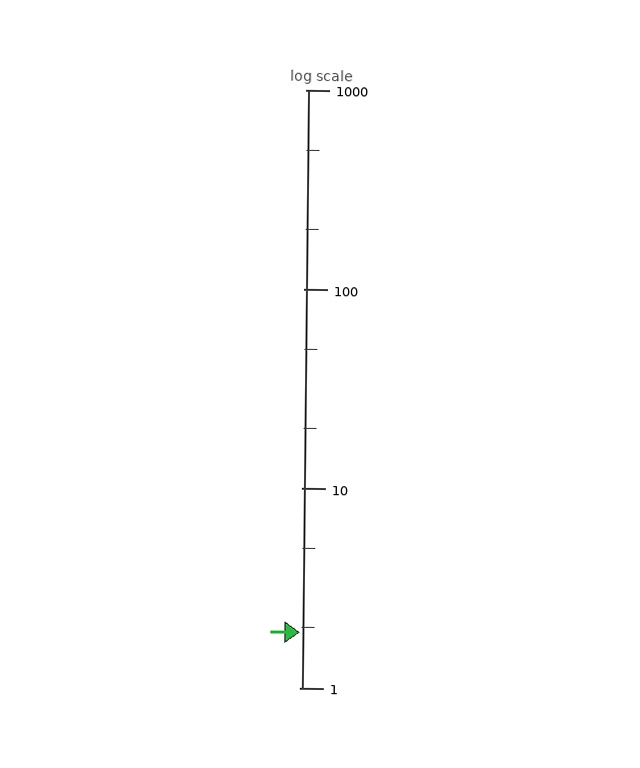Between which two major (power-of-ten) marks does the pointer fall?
The pointer is between 1 and 10.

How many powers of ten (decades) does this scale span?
The scale spans 3 decades, from 1 to 1000.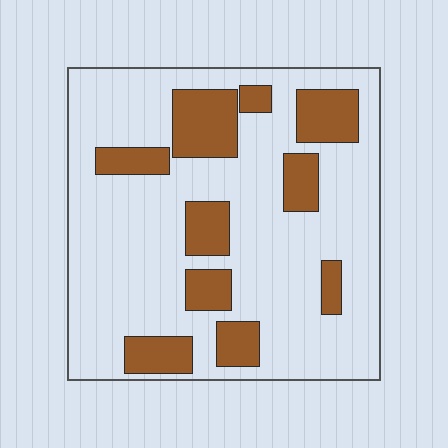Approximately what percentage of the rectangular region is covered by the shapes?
Approximately 25%.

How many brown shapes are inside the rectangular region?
10.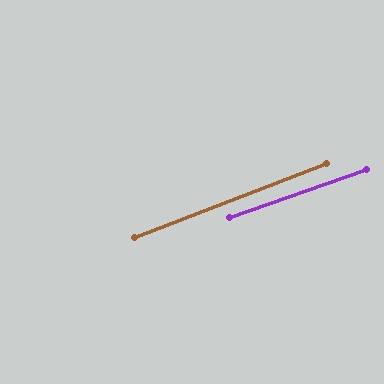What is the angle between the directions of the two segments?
Approximately 2 degrees.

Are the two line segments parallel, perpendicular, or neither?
Parallel — their directions differ by only 1.9°.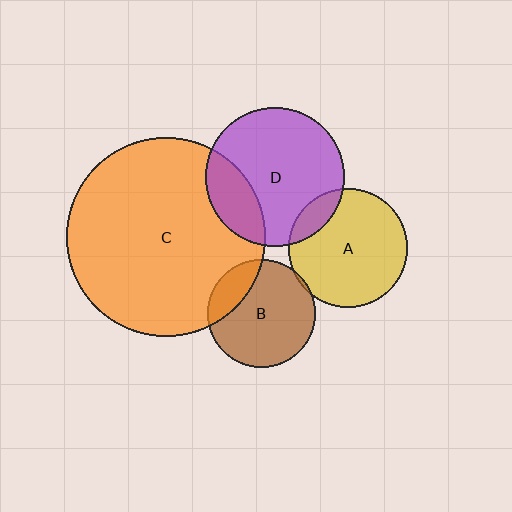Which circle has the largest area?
Circle C (orange).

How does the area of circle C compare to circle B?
Approximately 3.4 times.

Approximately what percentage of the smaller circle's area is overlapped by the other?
Approximately 5%.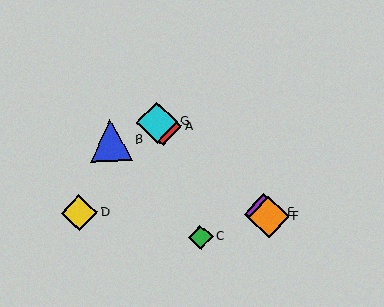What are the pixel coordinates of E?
Object E is at (264, 213).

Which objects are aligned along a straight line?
Objects A, E, F, G are aligned along a straight line.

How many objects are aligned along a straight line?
4 objects (A, E, F, G) are aligned along a straight line.